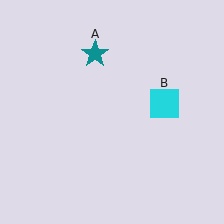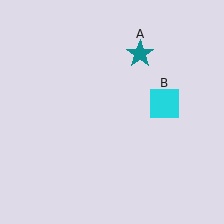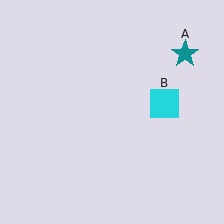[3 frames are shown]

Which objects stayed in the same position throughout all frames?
Cyan square (object B) remained stationary.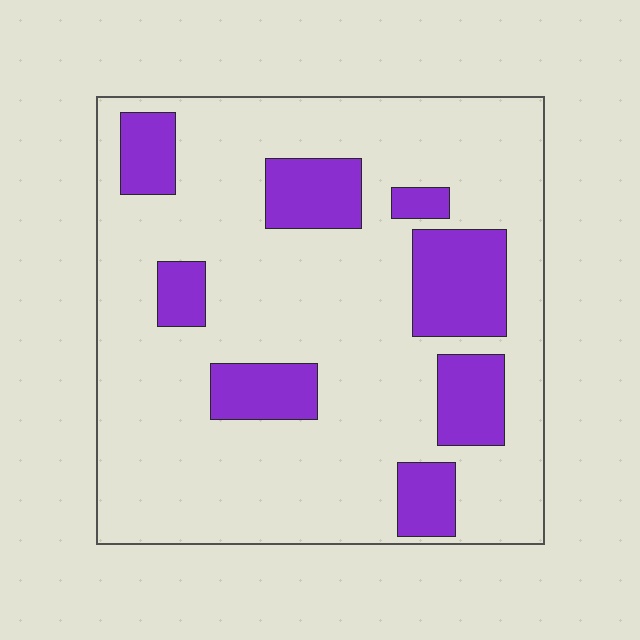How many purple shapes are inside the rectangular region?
8.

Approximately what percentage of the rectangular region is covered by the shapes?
Approximately 20%.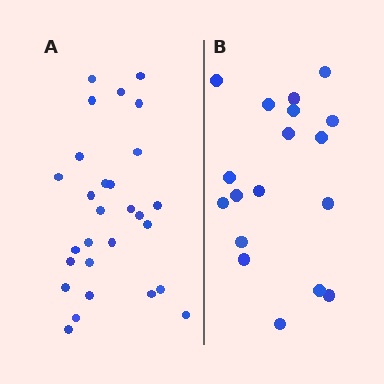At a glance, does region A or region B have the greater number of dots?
Region A (the left region) has more dots.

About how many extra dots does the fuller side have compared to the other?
Region A has roughly 10 or so more dots than region B.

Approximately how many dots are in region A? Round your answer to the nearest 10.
About 30 dots. (The exact count is 28, which rounds to 30.)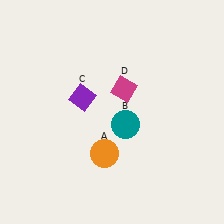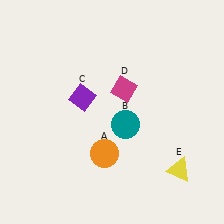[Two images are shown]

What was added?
A yellow triangle (E) was added in Image 2.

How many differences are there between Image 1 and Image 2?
There is 1 difference between the two images.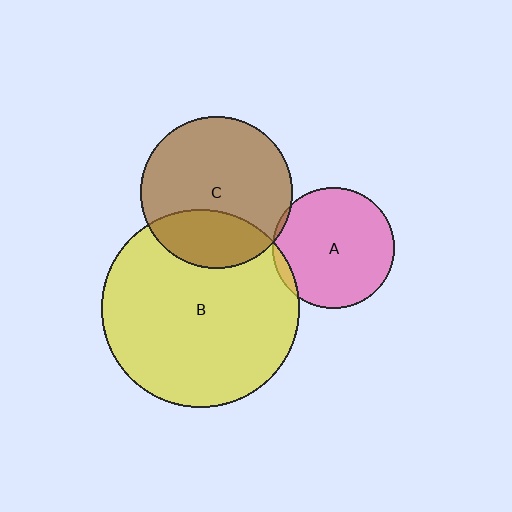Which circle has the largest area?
Circle B (yellow).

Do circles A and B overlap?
Yes.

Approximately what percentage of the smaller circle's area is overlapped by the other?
Approximately 5%.